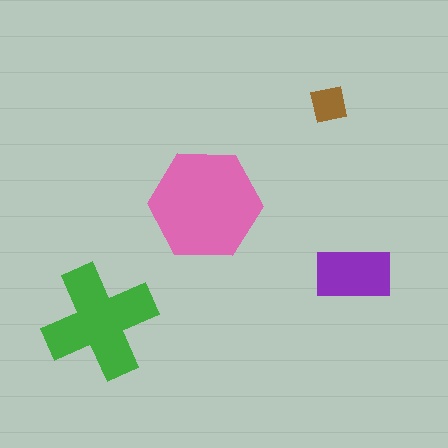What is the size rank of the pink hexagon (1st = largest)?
1st.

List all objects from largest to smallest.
The pink hexagon, the green cross, the purple rectangle, the brown square.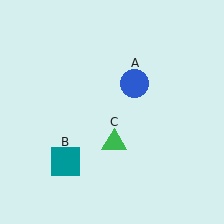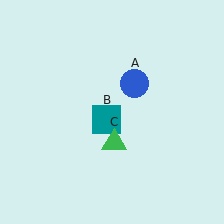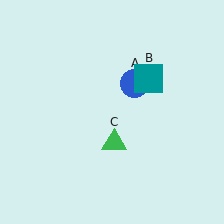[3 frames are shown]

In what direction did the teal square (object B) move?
The teal square (object B) moved up and to the right.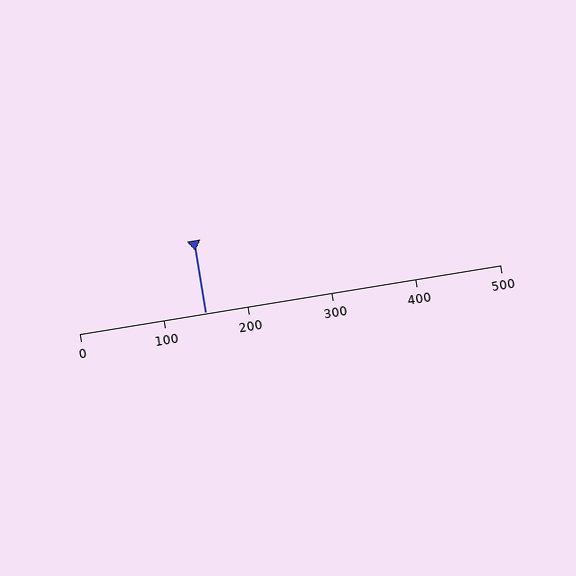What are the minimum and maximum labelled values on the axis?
The axis runs from 0 to 500.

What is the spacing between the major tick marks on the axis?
The major ticks are spaced 100 apart.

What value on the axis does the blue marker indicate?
The marker indicates approximately 150.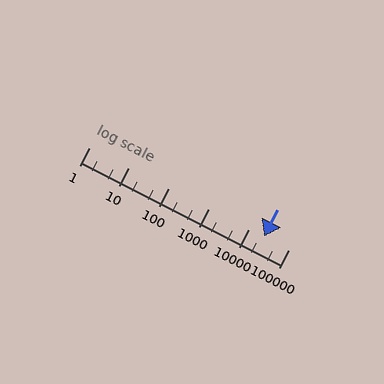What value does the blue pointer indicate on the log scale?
The pointer indicates approximately 24000.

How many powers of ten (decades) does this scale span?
The scale spans 5 decades, from 1 to 100000.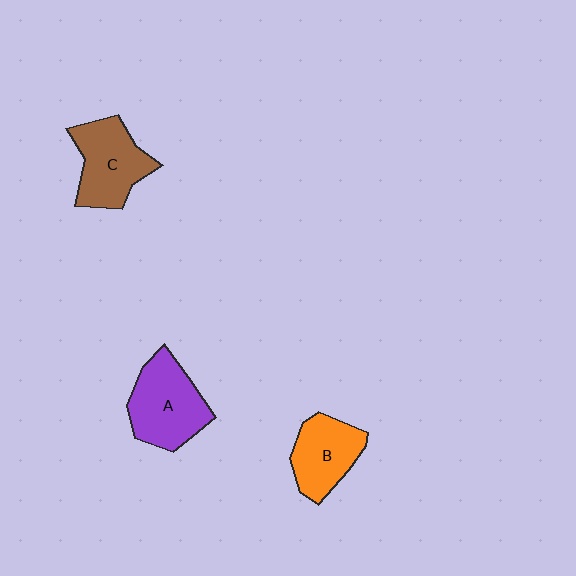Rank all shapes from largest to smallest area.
From largest to smallest: A (purple), C (brown), B (orange).